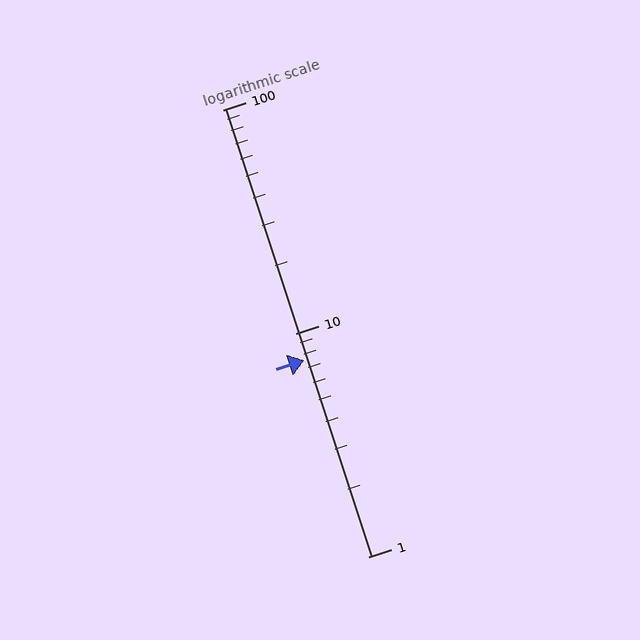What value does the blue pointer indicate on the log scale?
The pointer indicates approximately 7.6.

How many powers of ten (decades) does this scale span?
The scale spans 2 decades, from 1 to 100.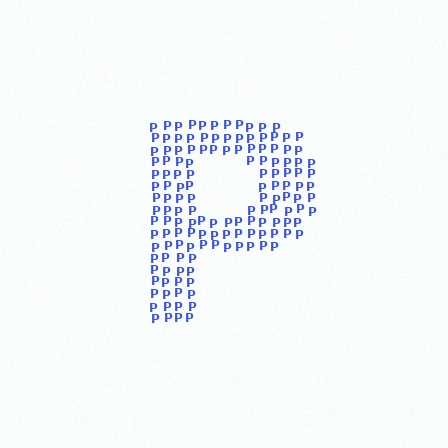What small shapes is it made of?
It is made of small letter P's.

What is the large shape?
The large shape is the letter P.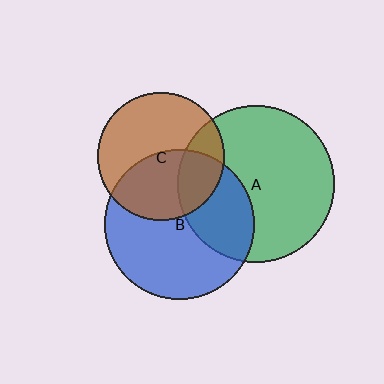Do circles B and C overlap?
Yes.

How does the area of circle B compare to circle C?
Approximately 1.4 times.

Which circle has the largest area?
Circle A (green).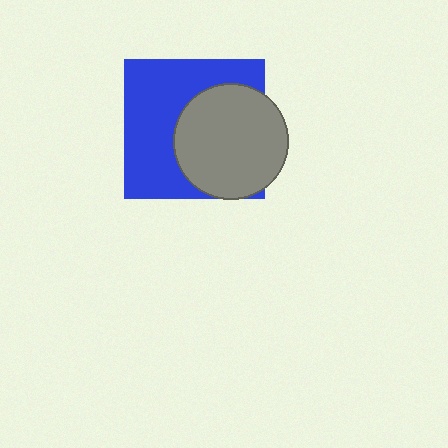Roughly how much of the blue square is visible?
About half of it is visible (roughly 54%).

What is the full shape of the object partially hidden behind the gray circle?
The partially hidden object is a blue square.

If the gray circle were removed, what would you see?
You would see the complete blue square.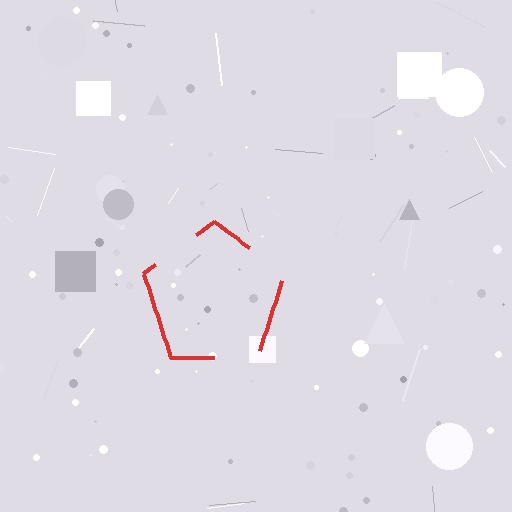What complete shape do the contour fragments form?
The contour fragments form a pentagon.